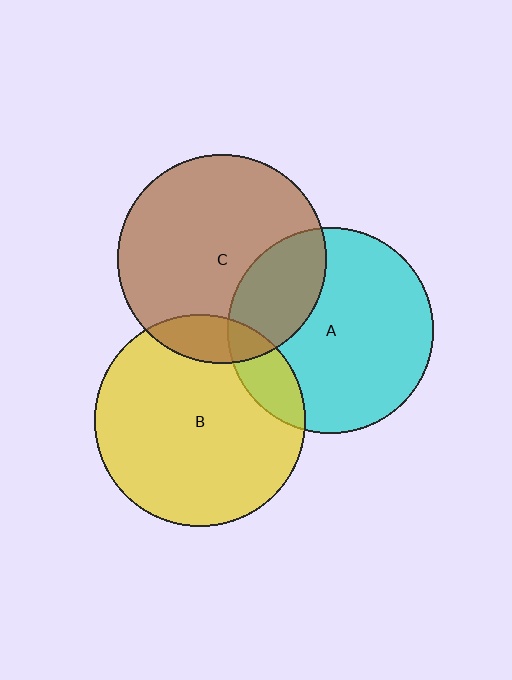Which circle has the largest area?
Circle B (yellow).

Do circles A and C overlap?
Yes.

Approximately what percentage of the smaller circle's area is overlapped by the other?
Approximately 25%.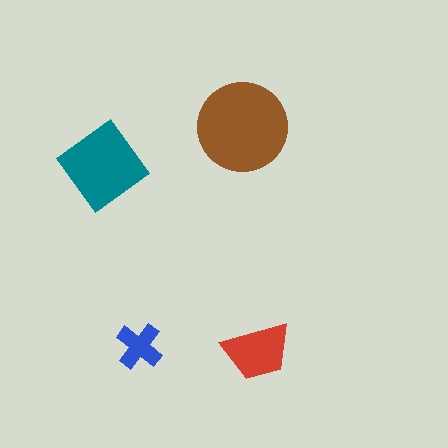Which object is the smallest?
The blue cross.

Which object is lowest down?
The red trapezoid is bottommost.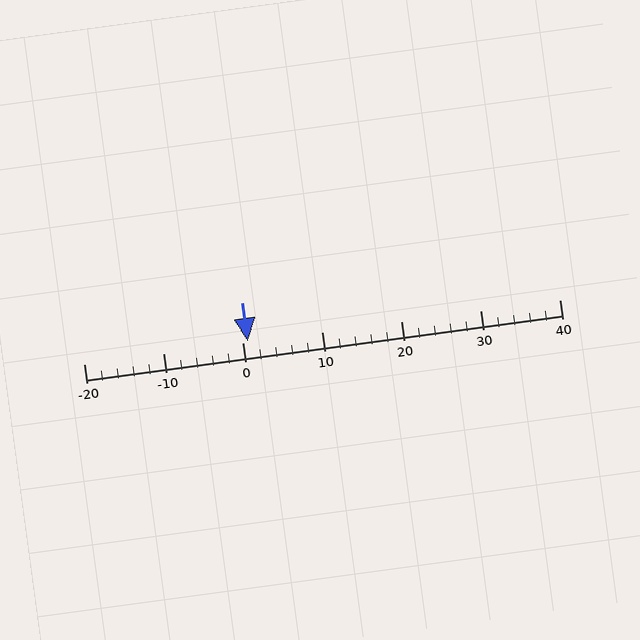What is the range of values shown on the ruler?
The ruler shows values from -20 to 40.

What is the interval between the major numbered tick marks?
The major tick marks are spaced 10 units apart.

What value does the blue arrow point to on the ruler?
The blue arrow points to approximately 1.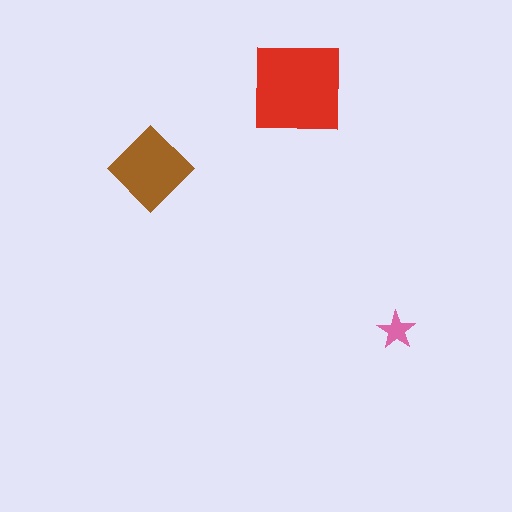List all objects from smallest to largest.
The pink star, the brown diamond, the red square.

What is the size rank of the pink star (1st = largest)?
3rd.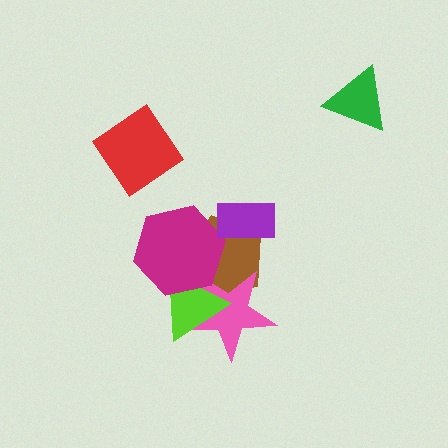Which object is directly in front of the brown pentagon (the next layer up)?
The pink star is directly in front of the brown pentagon.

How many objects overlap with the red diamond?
0 objects overlap with the red diamond.